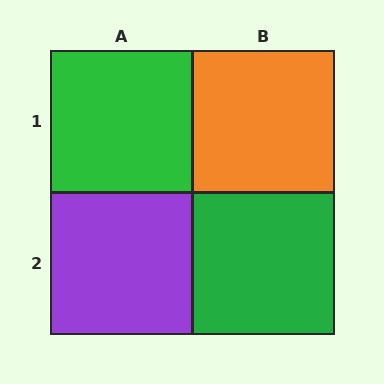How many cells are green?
2 cells are green.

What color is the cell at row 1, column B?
Orange.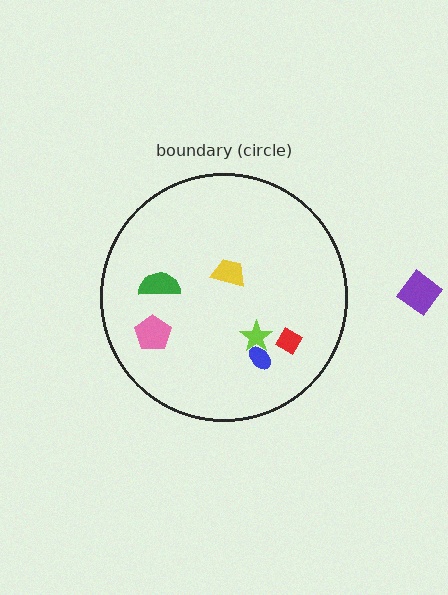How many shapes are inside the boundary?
6 inside, 1 outside.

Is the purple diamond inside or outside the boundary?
Outside.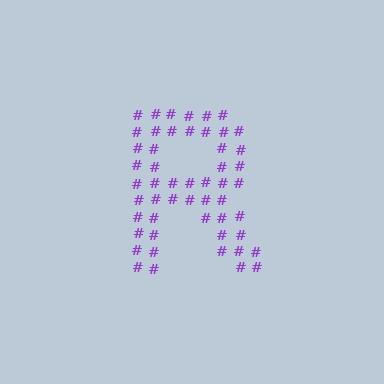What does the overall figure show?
The overall figure shows the letter R.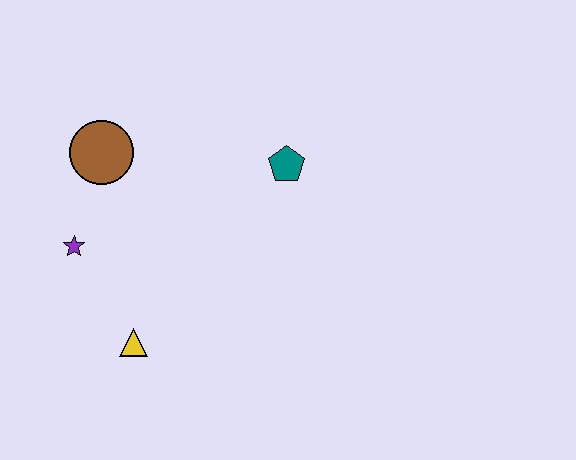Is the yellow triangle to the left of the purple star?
No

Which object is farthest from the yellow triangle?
The teal pentagon is farthest from the yellow triangle.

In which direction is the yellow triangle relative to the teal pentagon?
The yellow triangle is below the teal pentagon.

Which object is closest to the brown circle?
The purple star is closest to the brown circle.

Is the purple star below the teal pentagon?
Yes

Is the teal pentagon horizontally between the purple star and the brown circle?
No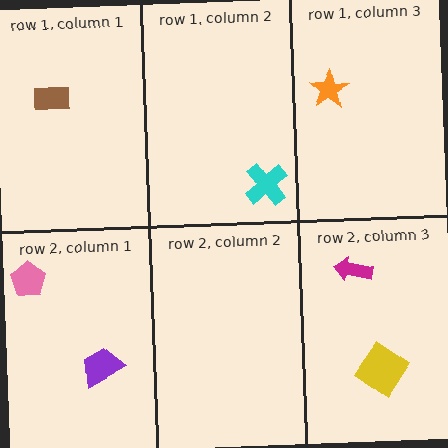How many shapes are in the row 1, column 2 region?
1.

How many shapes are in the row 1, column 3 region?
1.